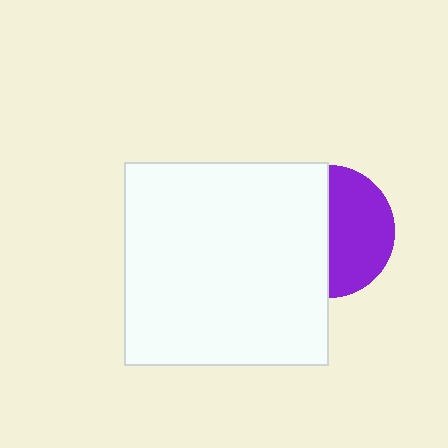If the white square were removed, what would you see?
You would see the complete purple circle.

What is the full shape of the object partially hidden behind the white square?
The partially hidden object is a purple circle.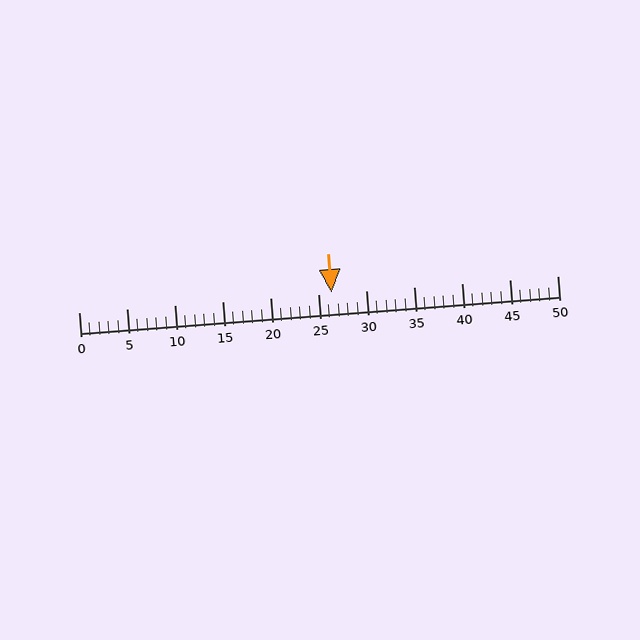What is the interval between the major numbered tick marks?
The major tick marks are spaced 5 units apart.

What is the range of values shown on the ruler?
The ruler shows values from 0 to 50.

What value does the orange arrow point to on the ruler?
The orange arrow points to approximately 26.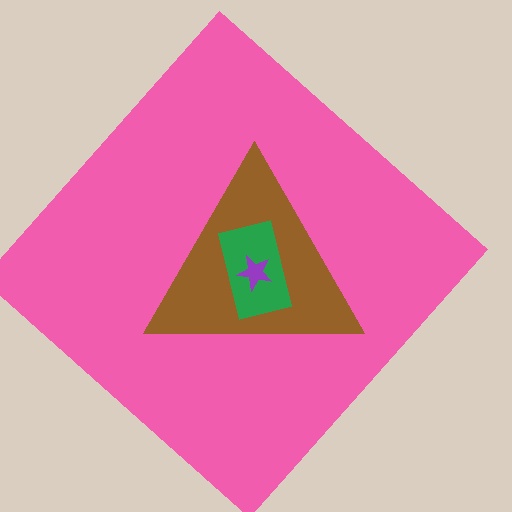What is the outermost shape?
The pink diamond.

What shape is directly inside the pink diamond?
The brown triangle.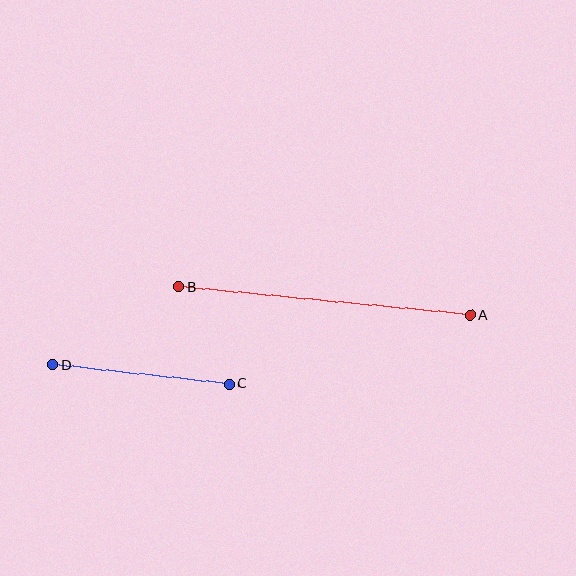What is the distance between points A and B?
The distance is approximately 293 pixels.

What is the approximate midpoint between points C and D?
The midpoint is at approximately (141, 374) pixels.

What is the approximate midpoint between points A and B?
The midpoint is at approximately (324, 301) pixels.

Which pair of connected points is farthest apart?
Points A and B are farthest apart.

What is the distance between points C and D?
The distance is approximately 177 pixels.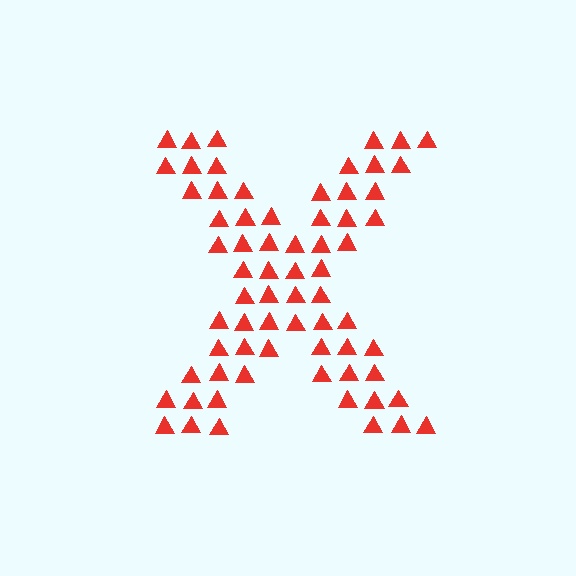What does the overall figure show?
The overall figure shows the letter X.